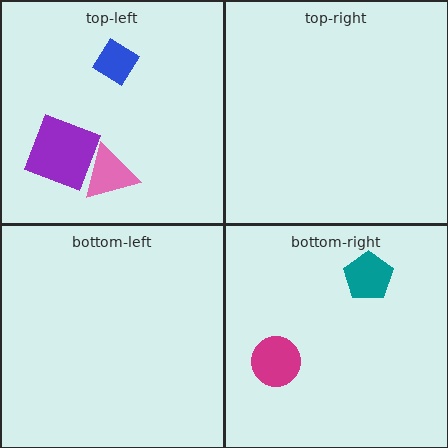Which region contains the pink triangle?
The top-left region.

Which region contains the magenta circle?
The bottom-right region.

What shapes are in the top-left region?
The pink triangle, the blue diamond, the purple square.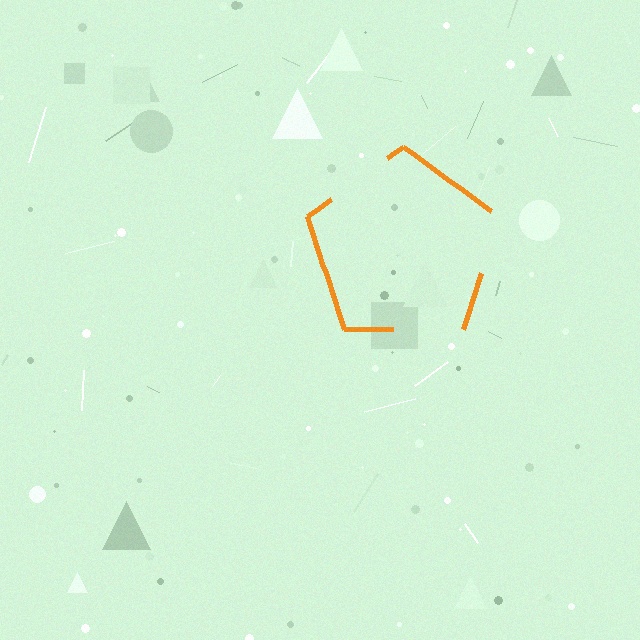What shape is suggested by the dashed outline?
The dashed outline suggests a pentagon.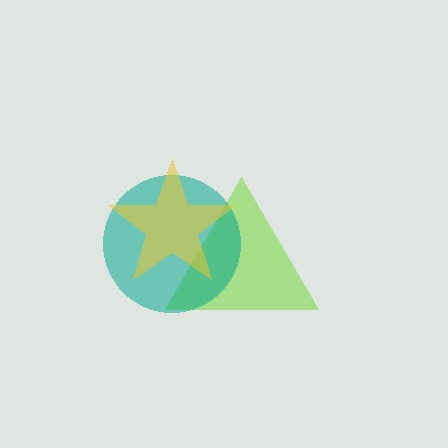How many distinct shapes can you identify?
There are 3 distinct shapes: a lime triangle, a teal circle, a yellow star.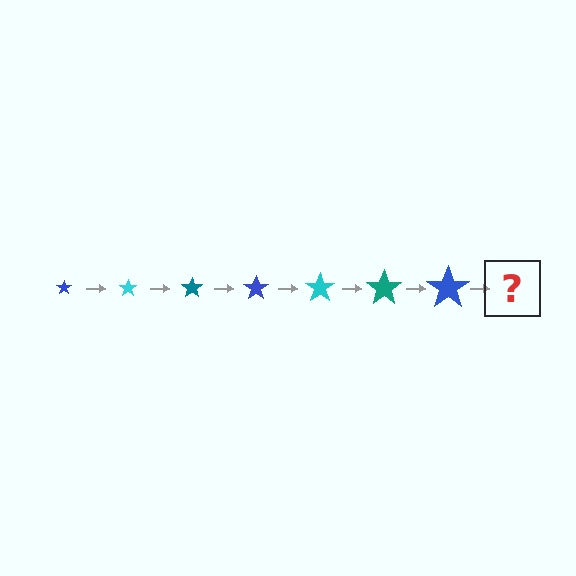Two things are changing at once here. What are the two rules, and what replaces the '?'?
The two rules are that the star grows larger each step and the color cycles through blue, cyan, and teal. The '?' should be a cyan star, larger than the previous one.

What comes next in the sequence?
The next element should be a cyan star, larger than the previous one.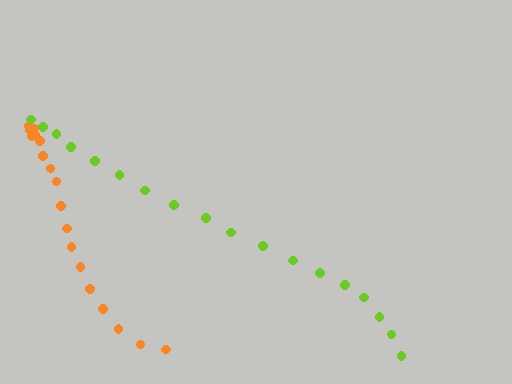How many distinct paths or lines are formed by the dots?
There are 2 distinct paths.